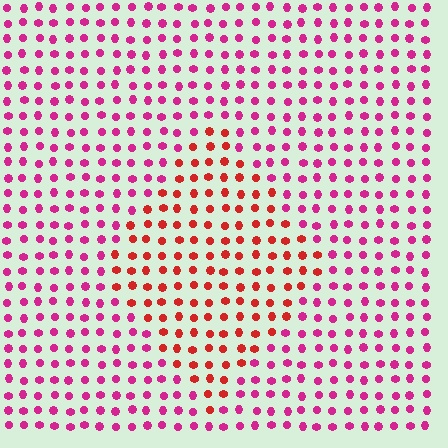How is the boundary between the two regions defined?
The boundary is defined purely by a slight shift in hue (about 37 degrees). Spacing, size, and orientation are identical on both sides.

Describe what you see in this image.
The image is filled with small magenta elements in a uniform arrangement. A diamond-shaped region is visible where the elements are tinted to a slightly different hue, forming a subtle color boundary.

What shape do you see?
I see a diamond.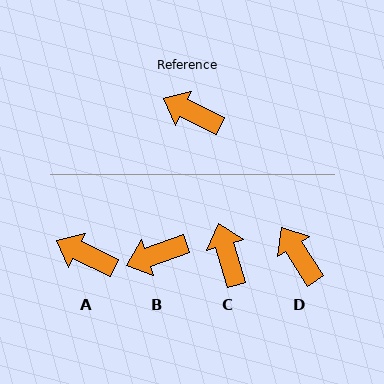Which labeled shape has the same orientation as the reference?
A.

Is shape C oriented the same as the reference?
No, it is off by about 48 degrees.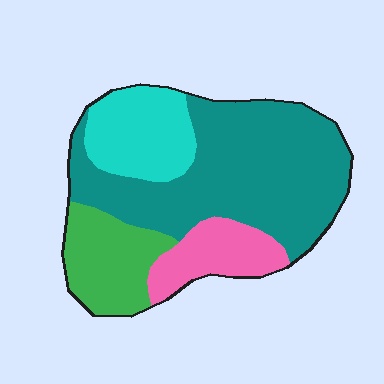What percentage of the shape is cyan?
Cyan covers roughly 20% of the shape.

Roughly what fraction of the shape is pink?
Pink covers 13% of the shape.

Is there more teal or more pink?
Teal.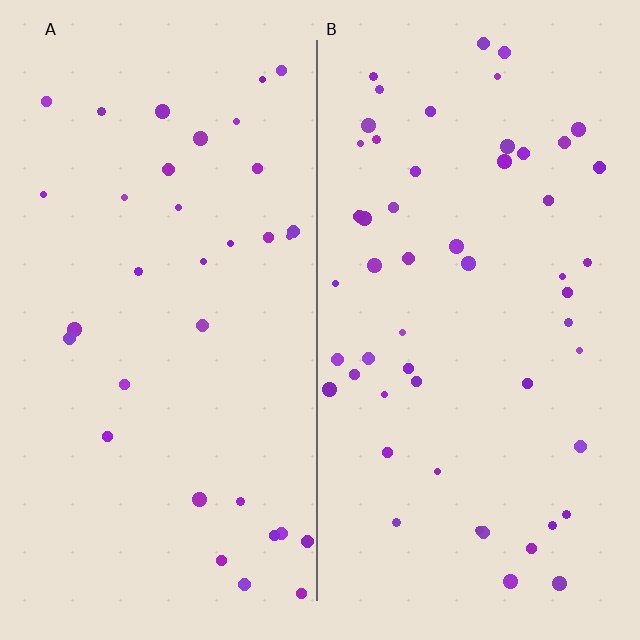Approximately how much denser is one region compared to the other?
Approximately 1.6× — region B over region A.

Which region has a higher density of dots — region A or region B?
B (the right).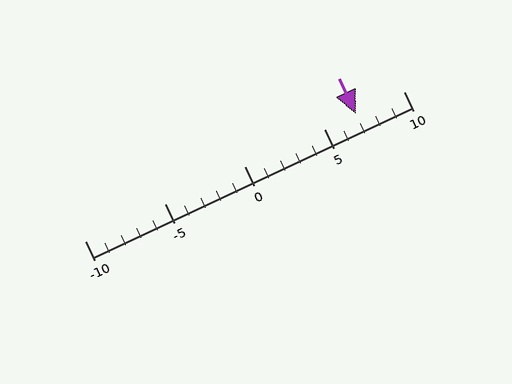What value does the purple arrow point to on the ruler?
The purple arrow points to approximately 7.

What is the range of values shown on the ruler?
The ruler shows values from -10 to 10.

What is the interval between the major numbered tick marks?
The major tick marks are spaced 5 units apart.